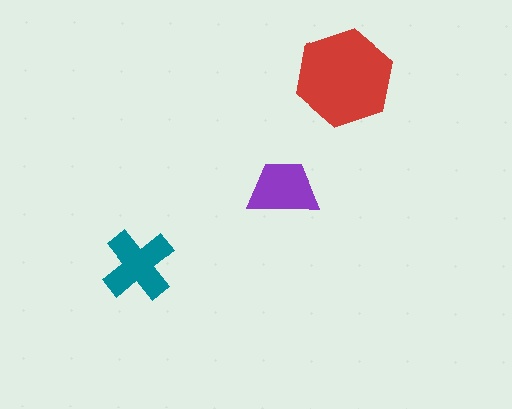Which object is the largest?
The red hexagon.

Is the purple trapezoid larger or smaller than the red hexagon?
Smaller.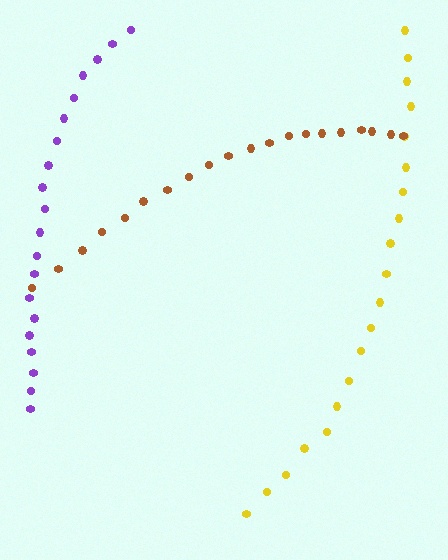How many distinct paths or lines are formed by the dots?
There are 3 distinct paths.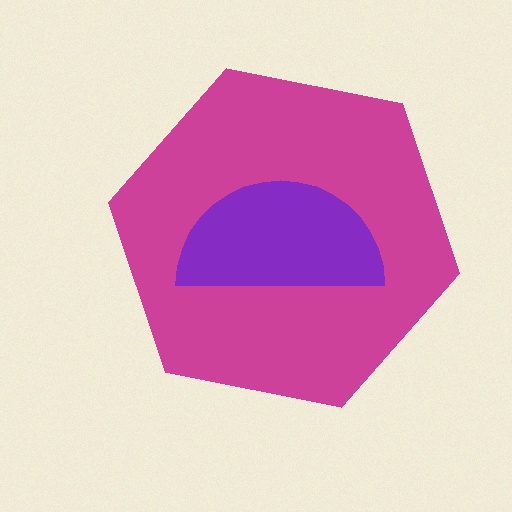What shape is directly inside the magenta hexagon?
The purple semicircle.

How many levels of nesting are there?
2.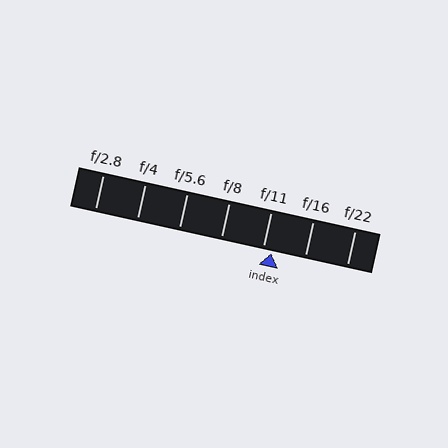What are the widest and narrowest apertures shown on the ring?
The widest aperture shown is f/2.8 and the narrowest is f/22.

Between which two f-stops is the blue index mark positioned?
The index mark is between f/11 and f/16.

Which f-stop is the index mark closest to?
The index mark is closest to f/11.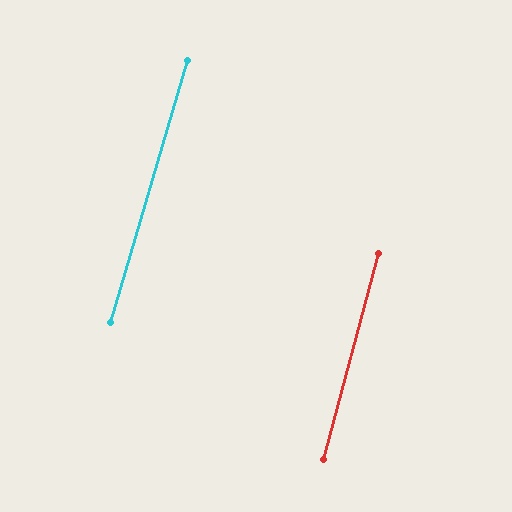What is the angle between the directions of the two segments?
Approximately 2 degrees.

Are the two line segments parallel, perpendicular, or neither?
Parallel — their directions differ by only 1.6°.